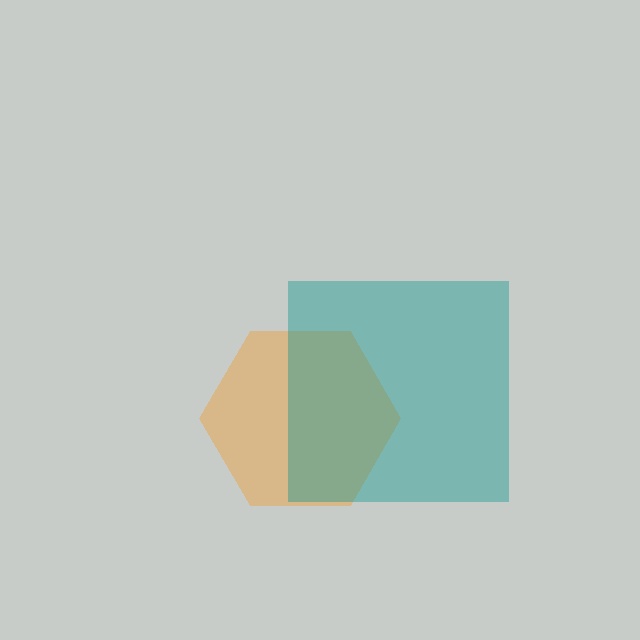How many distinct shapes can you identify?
There are 2 distinct shapes: an orange hexagon, a teal square.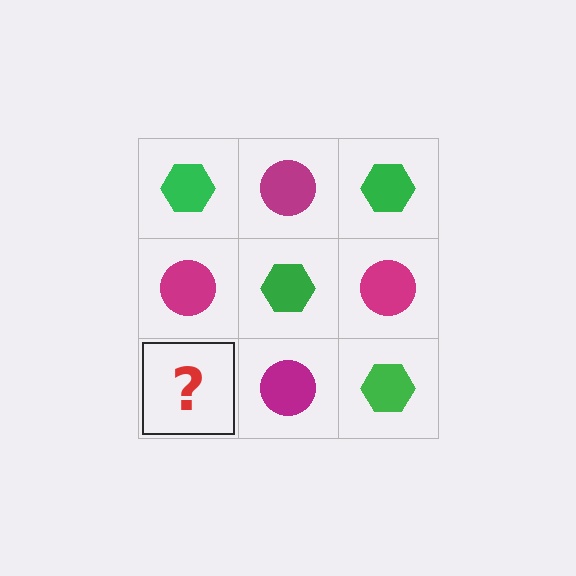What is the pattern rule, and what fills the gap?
The rule is that it alternates green hexagon and magenta circle in a checkerboard pattern. The gap should be filled with a green hexagon.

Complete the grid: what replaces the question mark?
The question mark should be replaced with a green hexagon.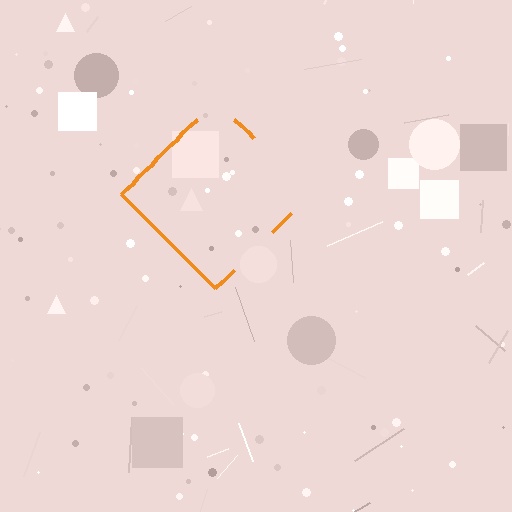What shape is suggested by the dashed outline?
The dashed outline suggests a diamond.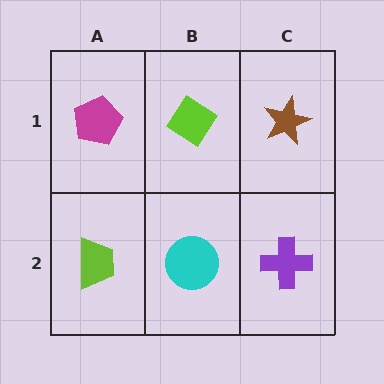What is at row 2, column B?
A cyan circle.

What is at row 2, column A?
A lime trapezoid.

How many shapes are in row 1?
3 shapes.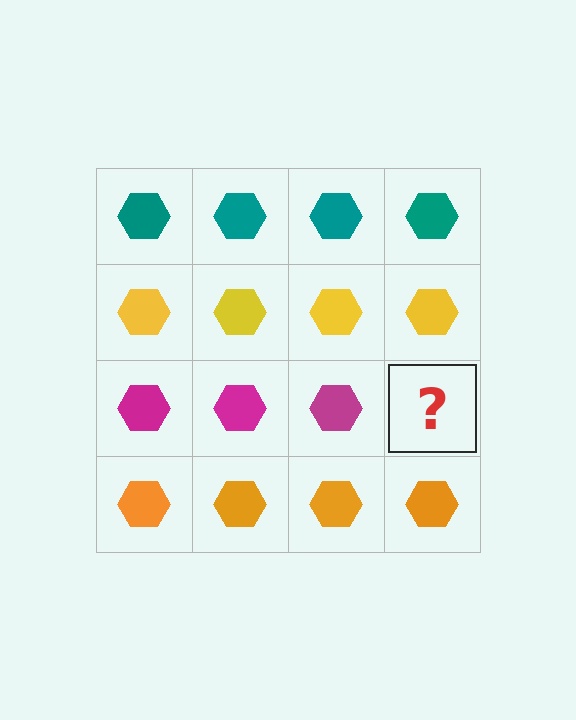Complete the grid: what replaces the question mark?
The question mark should be replaced with a magenta hexagon.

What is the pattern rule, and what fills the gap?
The rule is that each row has a consistent color. The gap should be filled with a magenta hexagon.